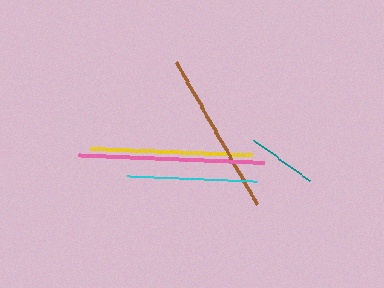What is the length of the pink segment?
The pink segment is approximately 186 pixels long.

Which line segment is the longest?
The pink line is the longest at approximately 186 pixels.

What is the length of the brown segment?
The brown segment is approximately 163 pixels long.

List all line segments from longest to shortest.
From longest to shortest: pink, brown, yellow, cyan, teal.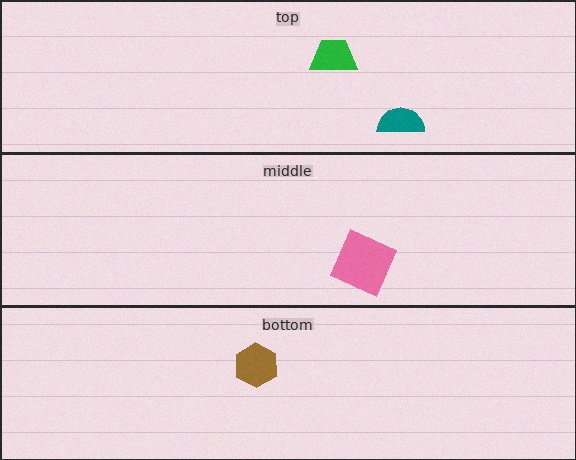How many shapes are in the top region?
2.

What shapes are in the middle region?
The pink square.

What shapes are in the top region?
The teal semicircle, the green trapezoid.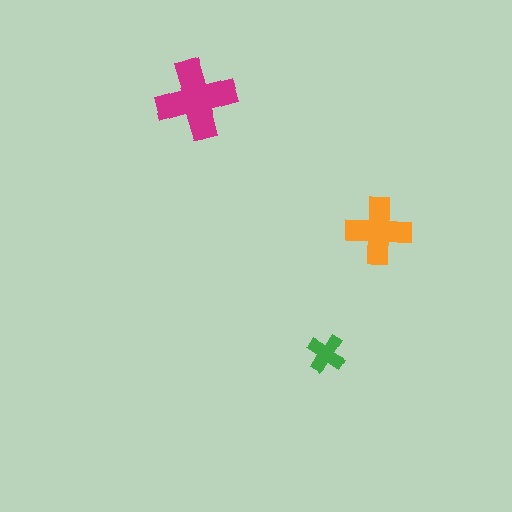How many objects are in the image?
There are 3 objects in the image.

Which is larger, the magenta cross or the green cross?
The magenta one.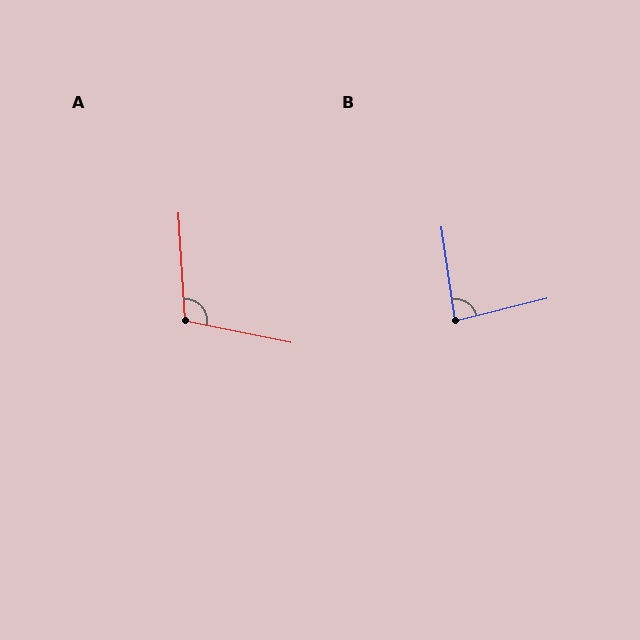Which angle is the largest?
A, at approximately 105 degrees.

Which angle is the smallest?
B, at approximately 84 degrees.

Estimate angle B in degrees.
Approximately 84 degrees.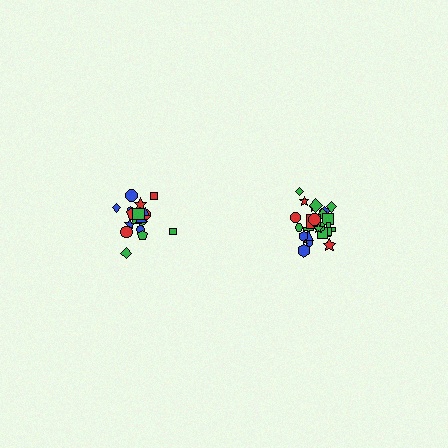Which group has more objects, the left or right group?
The right group.